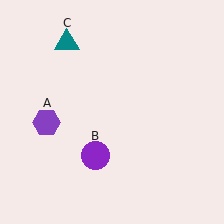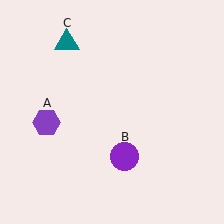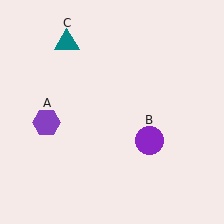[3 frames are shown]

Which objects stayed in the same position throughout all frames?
Purple hexagon (object A) and teal triangle (object C) remained stationary.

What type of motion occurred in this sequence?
The purple circle (object B) rotated counterclockwise around the center of the scene.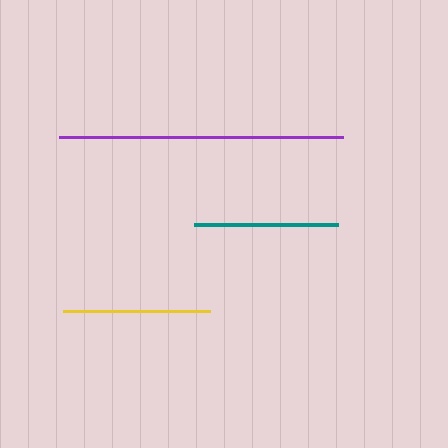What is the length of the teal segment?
The teal segment is approximately 144 pixels long.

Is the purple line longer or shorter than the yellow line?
The purple line is longer than the yellow line.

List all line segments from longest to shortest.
From longest to shortest: purple, yellow, teal.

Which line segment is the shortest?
The teal line is the shortest at approximately 144 pixels.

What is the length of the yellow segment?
The yellow segment is approximately 147 pixels long.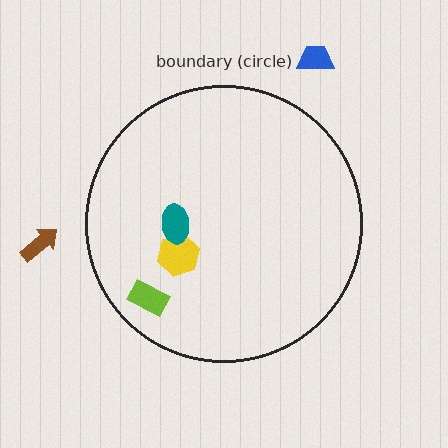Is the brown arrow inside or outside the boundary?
Outside.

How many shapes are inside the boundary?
3 inside, 2 outside.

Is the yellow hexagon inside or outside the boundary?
Inside.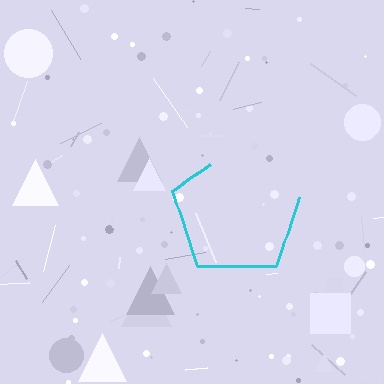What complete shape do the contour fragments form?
The contour fragments form a pentagon.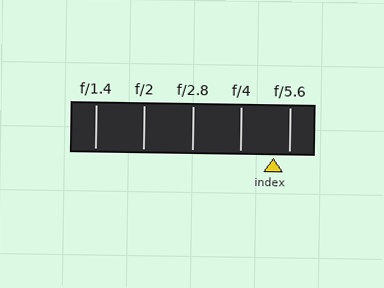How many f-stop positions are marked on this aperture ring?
There are 5 f-stop positions marked.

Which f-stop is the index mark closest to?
The index mark is closest to f/5.6.